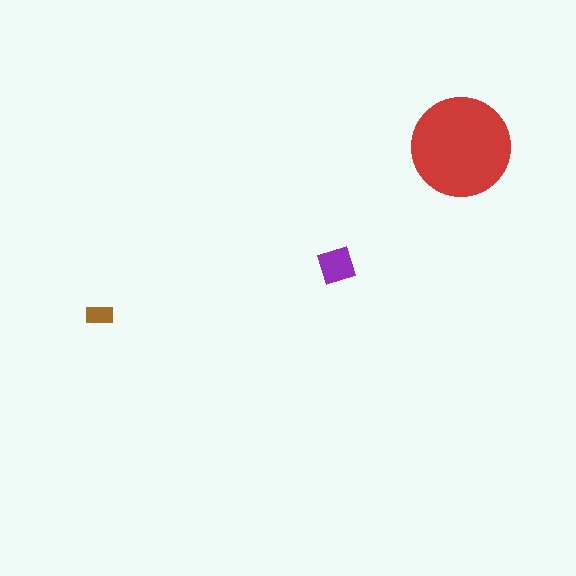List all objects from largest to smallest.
The red circle, the purple square, the brown rectangle.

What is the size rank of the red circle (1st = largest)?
1st.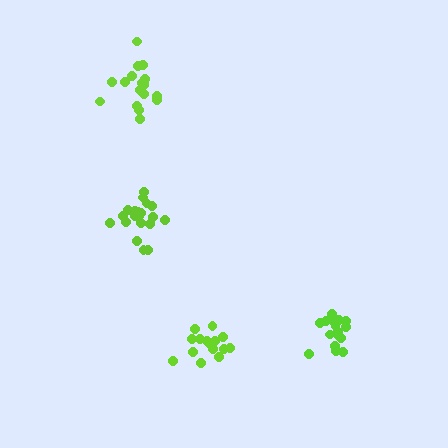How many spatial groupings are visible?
There are 4 spatial groupings.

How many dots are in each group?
Group 1: 16 dots, Group 2: 18 dots, Group 3: 16 dots, Group 4: 20 dots (70 total).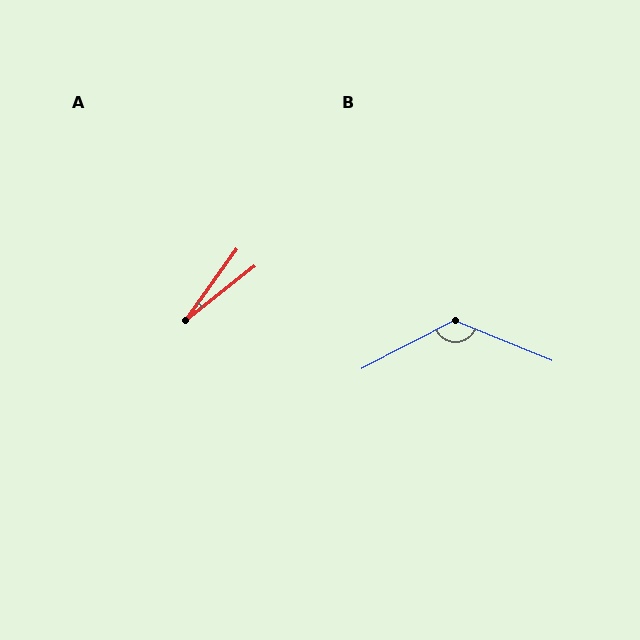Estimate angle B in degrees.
Approximately 130 degrees.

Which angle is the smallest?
A, at approximately 16 degrees.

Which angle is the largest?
B, at approximately 130 degrees.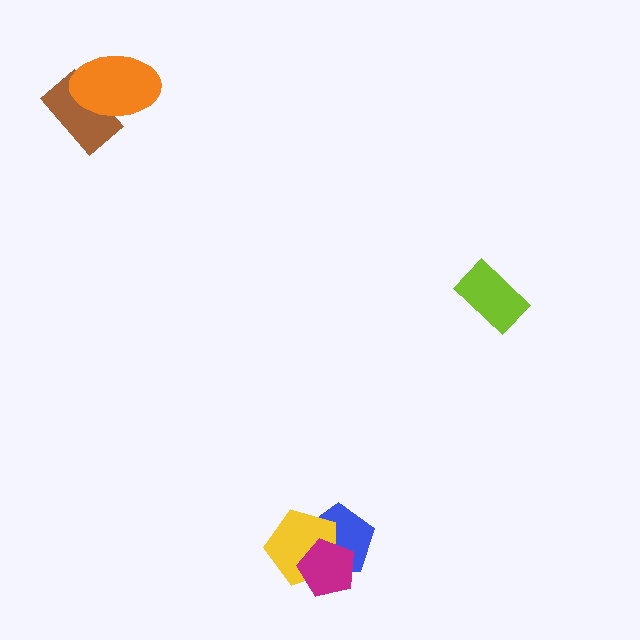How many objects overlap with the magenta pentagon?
2 objects overlap with the magenta pentagon.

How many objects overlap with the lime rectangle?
0 objects overlap with the lime rectangle.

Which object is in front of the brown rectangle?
The orange ellipse is in front of the brown rectangle.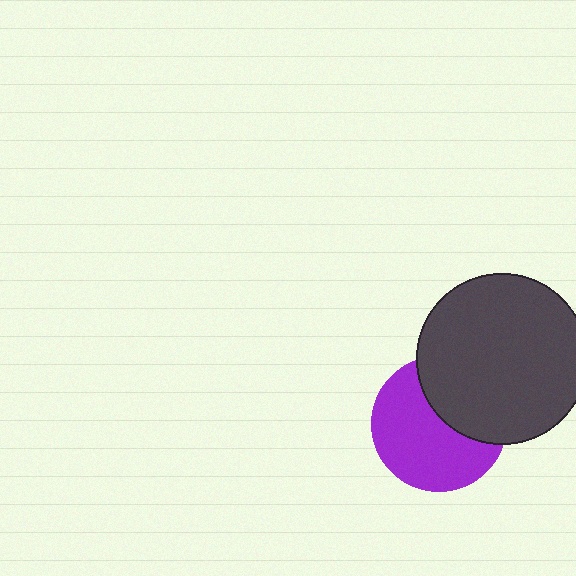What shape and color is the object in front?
The object in front is a dark gray circle.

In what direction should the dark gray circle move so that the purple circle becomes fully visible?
The dark gray circle should move toward the upper-right. That is the shortest direction to clear the overlap and leave the purple circle fully visible.